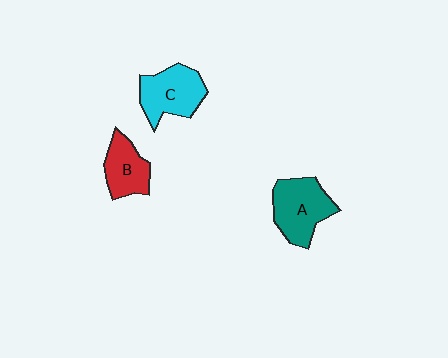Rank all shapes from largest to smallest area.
From largest to smallest: A (teal), C (cyan), B (red).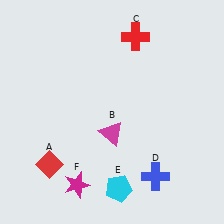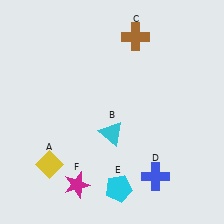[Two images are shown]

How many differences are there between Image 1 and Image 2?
There are 3 differences between the two images.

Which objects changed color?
A changed from red to yellow. B changed from magenta to cyan. C changed from red to brown.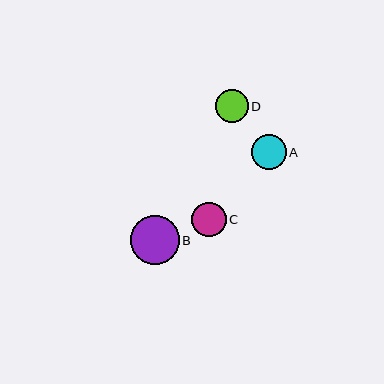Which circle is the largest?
Circle B is the largest with a size of approximately 49 pixels.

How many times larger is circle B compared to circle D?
Circle B is approximately 1.5 times the size of circle D.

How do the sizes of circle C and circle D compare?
Circle C and circle D are approximately the same size.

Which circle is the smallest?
Circle D is the smallest with a size of approximately 33 pixels.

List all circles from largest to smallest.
From largest to smallest: B, A, C, D.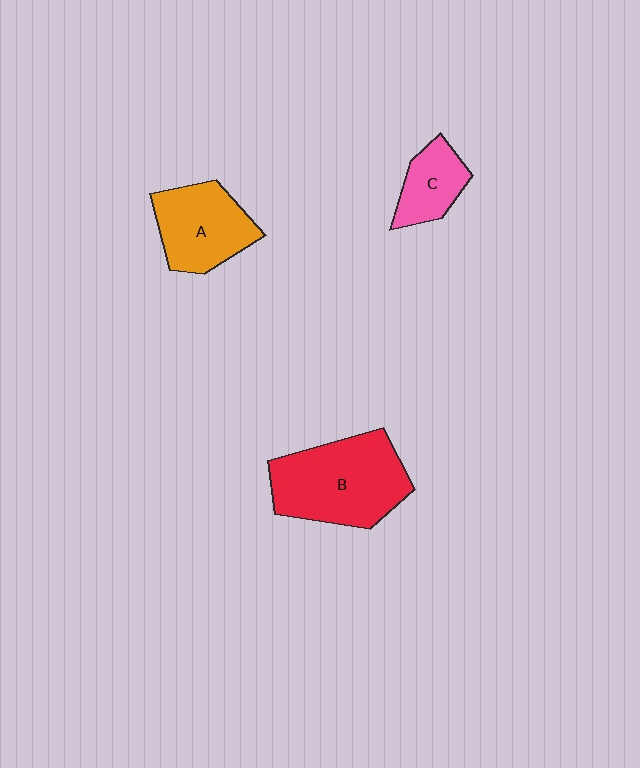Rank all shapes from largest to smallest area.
From largest to smallest: B (red), A (orange), C (pink).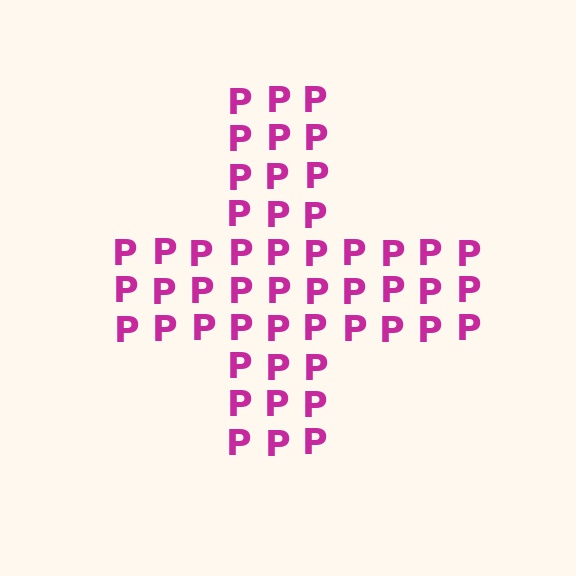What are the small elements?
The small elements are letter P's.